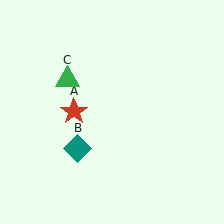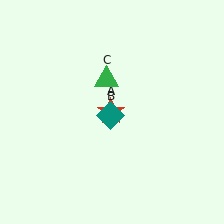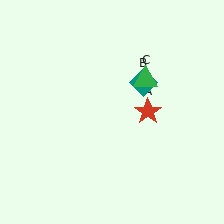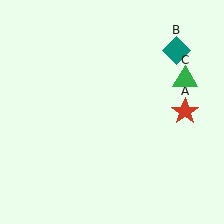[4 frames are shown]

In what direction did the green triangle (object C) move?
The green triangle (object C) moved right.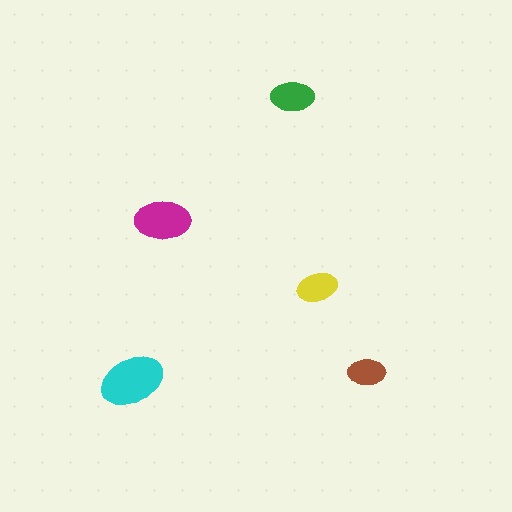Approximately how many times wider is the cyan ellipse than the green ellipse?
About 1.5 times wider.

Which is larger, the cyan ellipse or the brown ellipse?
The cyan one.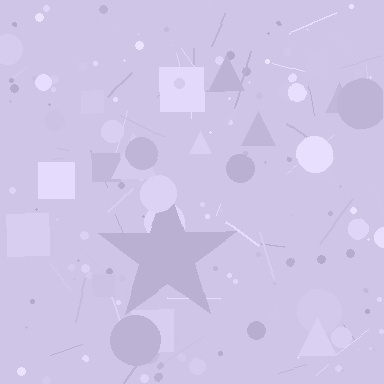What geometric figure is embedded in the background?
A star is embedded in the background.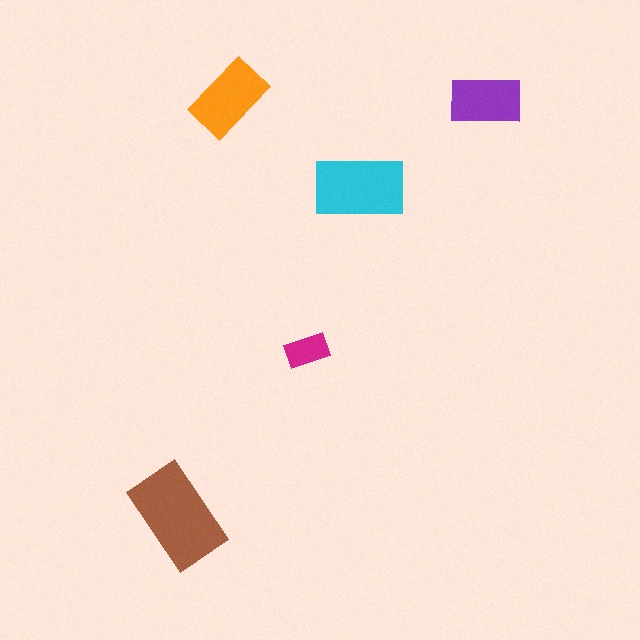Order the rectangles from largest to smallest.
the brown one, the cyan one, the orange one, the purple one, the magenta one.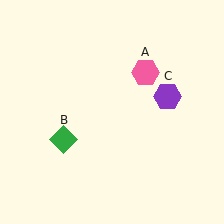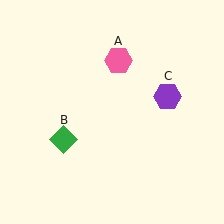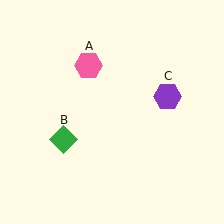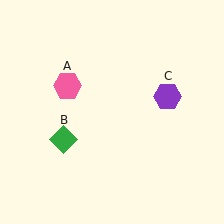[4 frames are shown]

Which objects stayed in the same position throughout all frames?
Green diamond (object B) and purple hexagon (object C) remained stationary.